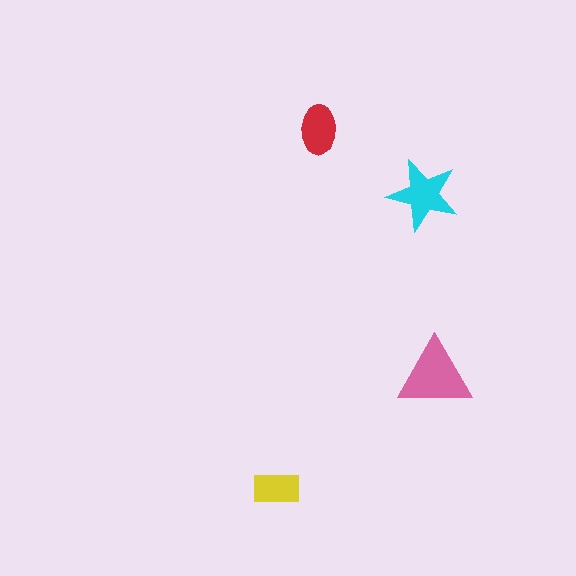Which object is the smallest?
The yellow rectangle.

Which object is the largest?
The pink triangle.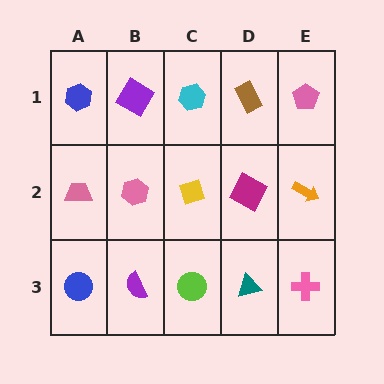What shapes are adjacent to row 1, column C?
A yellow diamond (row 2, column C), a purple diamond (row 1, column B), a brown rectangle (row 1, column D).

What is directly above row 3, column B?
A pink hexagon.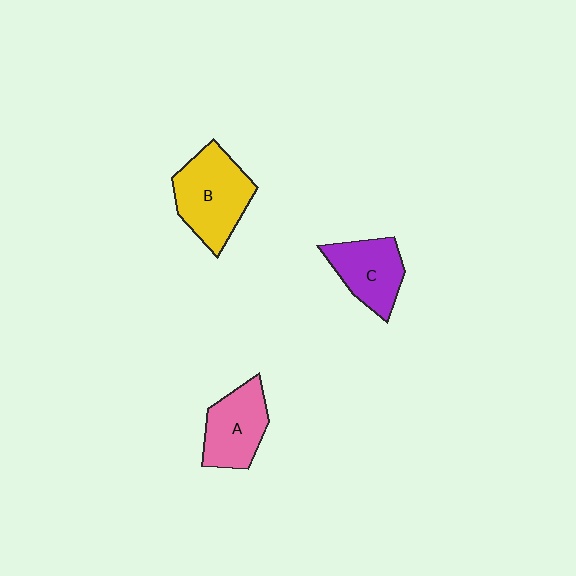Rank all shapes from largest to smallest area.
From largest to smallest: B (yellow), A (pink), C (purple).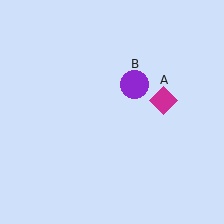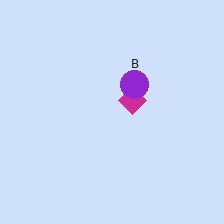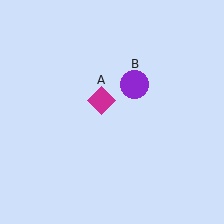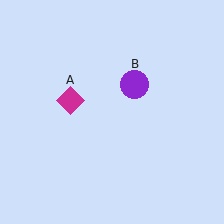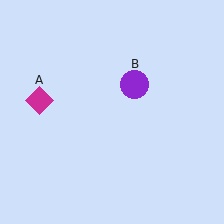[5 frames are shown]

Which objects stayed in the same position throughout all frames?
Purple circle (object B) remained stationary.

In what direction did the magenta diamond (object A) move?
The magenta diamond (object A) moved left.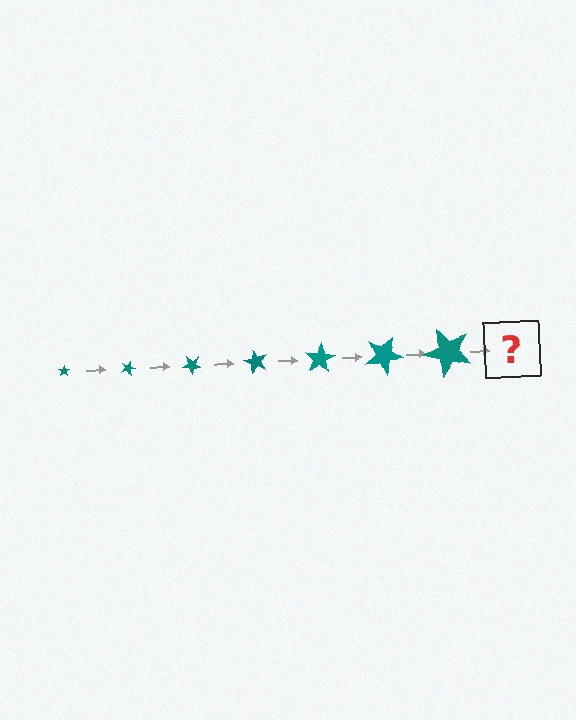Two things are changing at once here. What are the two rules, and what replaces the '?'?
The two rules are that the star grows larger each step and it rotates 20 degrees each step. The '?' should be a star, larger than the previous one and rotated 140 degrees from the start.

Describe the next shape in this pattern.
It should be a star, larger than the previous one and rotated 140 degrees from the start.